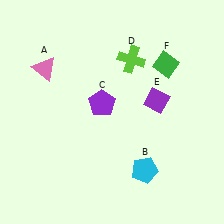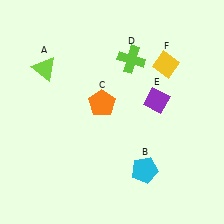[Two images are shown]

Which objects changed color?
A changed from pink to lime. C changed from purple to orange. F changed from green to yellow.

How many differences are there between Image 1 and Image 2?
There are 3 differences between the two images.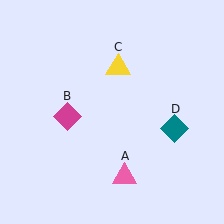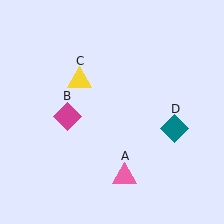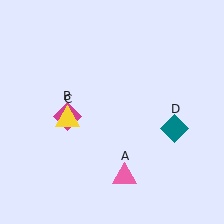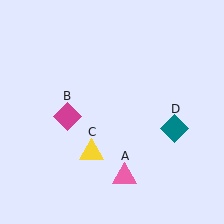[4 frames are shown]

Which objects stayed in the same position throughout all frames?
Pink triangle (object A) and magenta diamond (object B) and teal diamond (object D) remained stationary.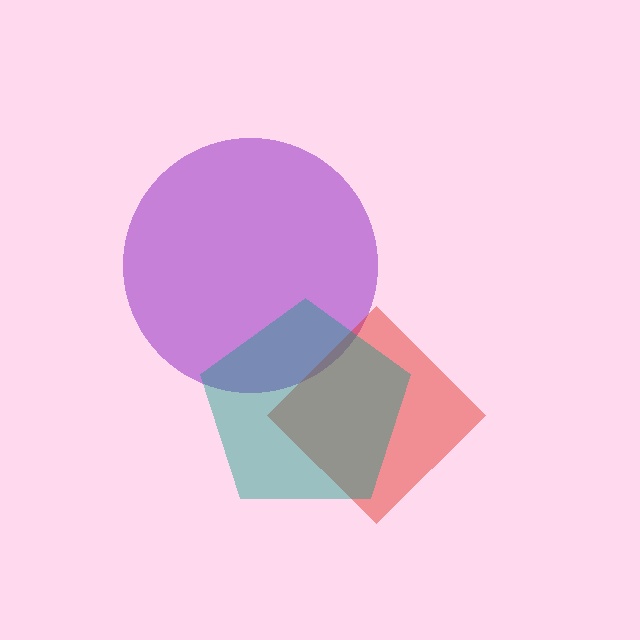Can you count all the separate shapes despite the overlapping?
Yes, there are 3 separate shapes.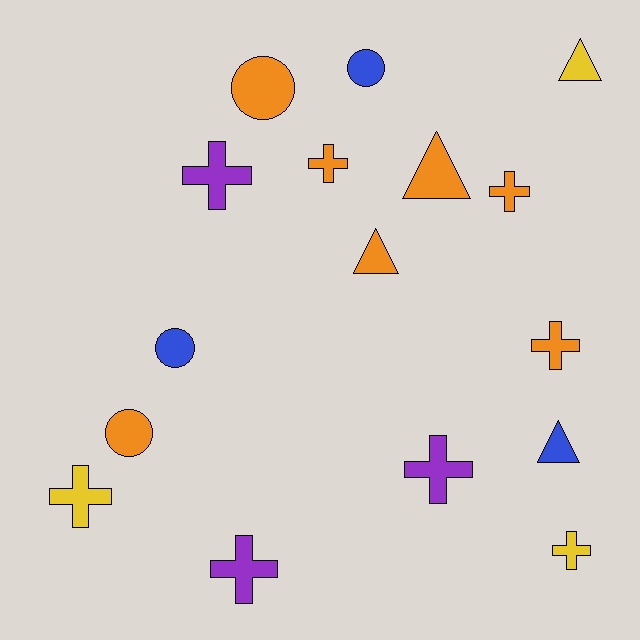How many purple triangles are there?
There are no purple triangles.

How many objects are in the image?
There are 16 objects.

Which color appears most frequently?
Orange, with 7 objects.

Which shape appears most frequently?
Cross, with 8 objects.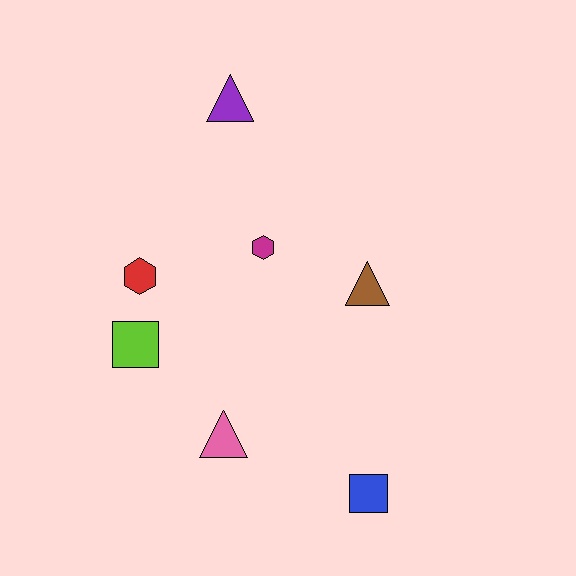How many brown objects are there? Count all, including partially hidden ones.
There is 1 brown object.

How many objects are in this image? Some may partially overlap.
There are 7 objects.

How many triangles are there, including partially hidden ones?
There are 3 triangles.